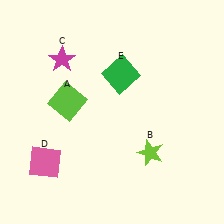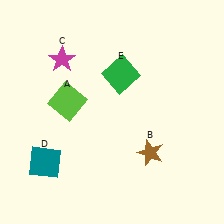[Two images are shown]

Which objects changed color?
B changed from lime to brown. D changed from pink to teal.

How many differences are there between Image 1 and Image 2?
There are 2 differences between the two images.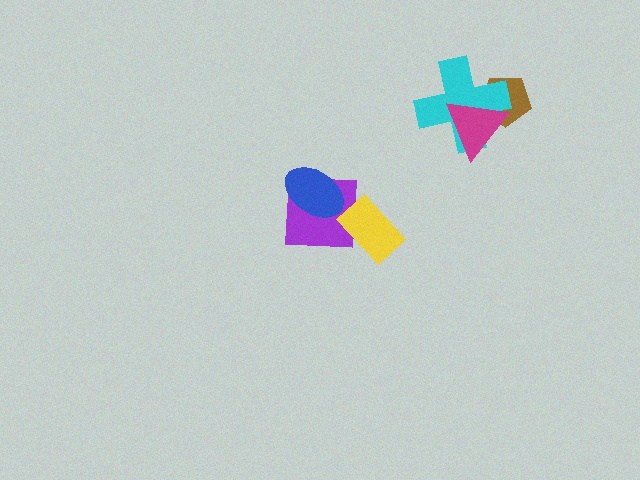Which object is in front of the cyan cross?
The magenta triangle is in front of the cyan cross.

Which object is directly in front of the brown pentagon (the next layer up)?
The cyan cross is directly in front of the brown pentagon.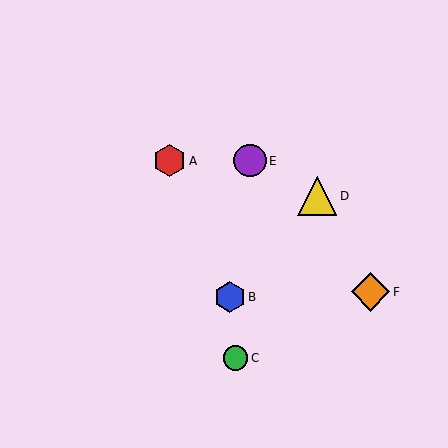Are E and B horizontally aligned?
No, E is at y≈161 and B is at y≈297.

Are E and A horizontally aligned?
Yes, both are at y≈161.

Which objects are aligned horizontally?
Objects A, E are aligned horizontally.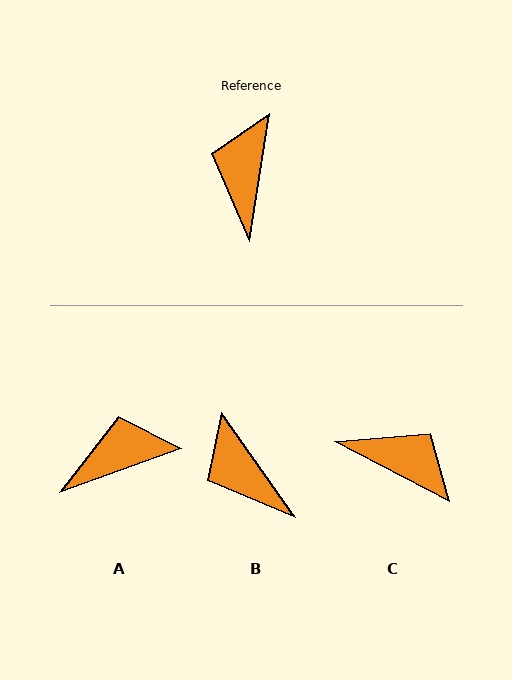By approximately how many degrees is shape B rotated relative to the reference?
Approximately 44 degrees counter-clockwise.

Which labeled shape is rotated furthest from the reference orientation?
C, about 109 degrees away.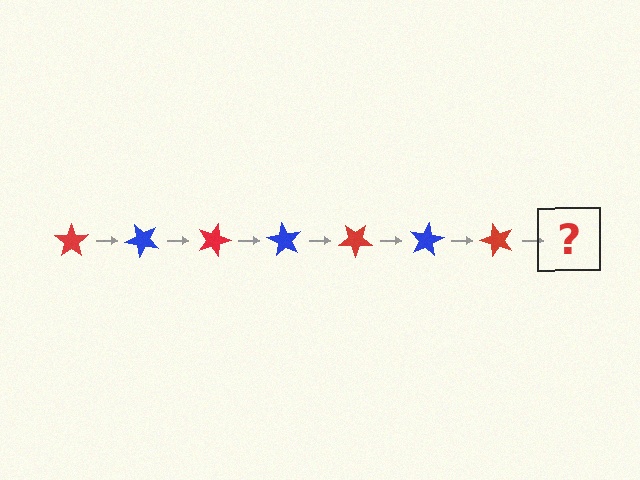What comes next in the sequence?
The next element should be a blue star, rotated 315 degrees from the start.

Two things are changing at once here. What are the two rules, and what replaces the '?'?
The two rules are that it rotates 45 degrees each step and the color cycles through red and blue. The '?' should be a blue star, rotated 315 degrees from the start.